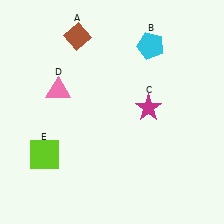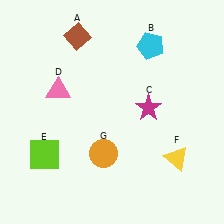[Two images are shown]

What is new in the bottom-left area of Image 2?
An orange circle (G) was added in the bottom-left area of Image 2.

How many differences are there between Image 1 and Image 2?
There are 2 differences between the two images.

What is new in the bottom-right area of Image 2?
A yellow triangle (F) was added in the bottom-right area of Image 2.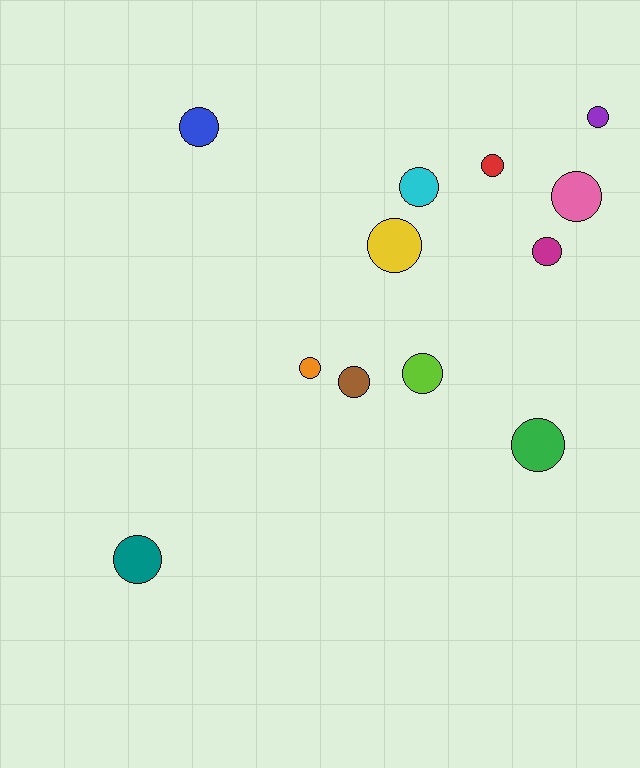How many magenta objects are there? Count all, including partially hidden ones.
There is 1 magenta object.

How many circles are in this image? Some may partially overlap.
There are 12 circles.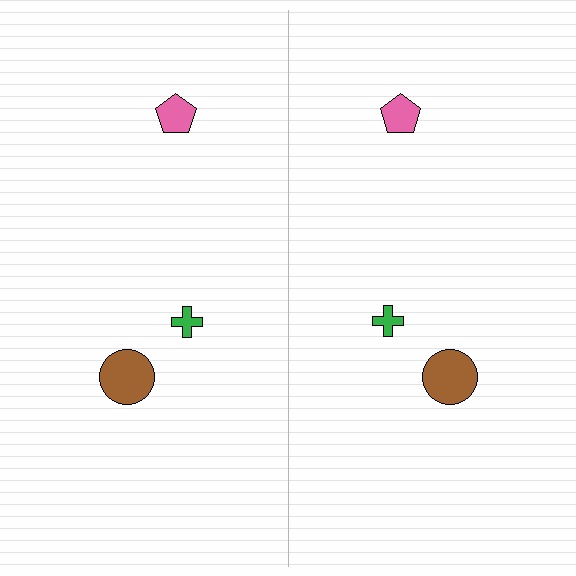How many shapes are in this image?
There are 6 shapes in this image.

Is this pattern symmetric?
Yes, this pattern has bilateral (reflection) symmetry.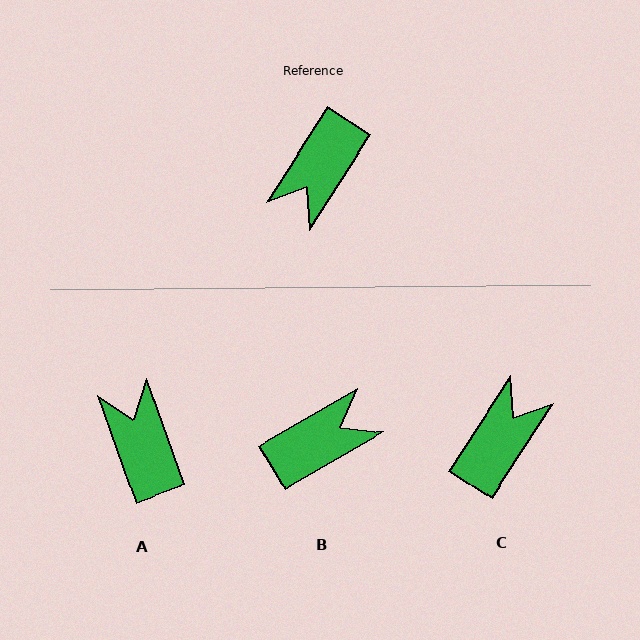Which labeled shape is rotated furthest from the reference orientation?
C, about 179 degrees away.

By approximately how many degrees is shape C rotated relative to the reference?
Approximately 179 degrees counter-clockwise.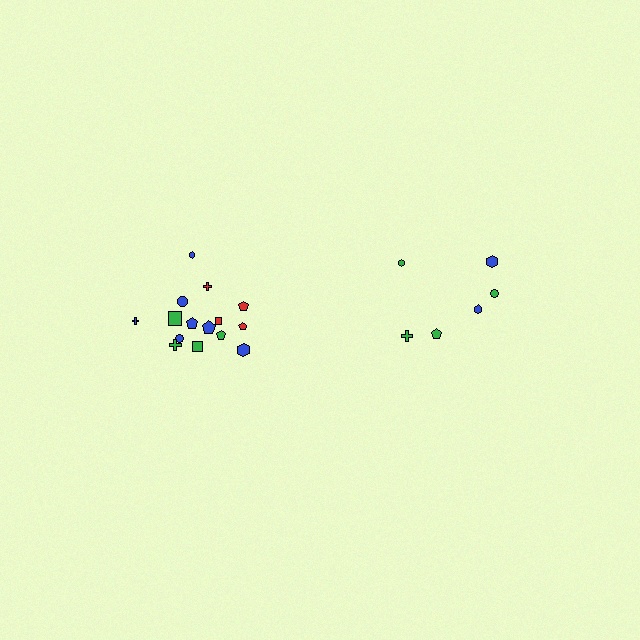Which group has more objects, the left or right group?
The left group.